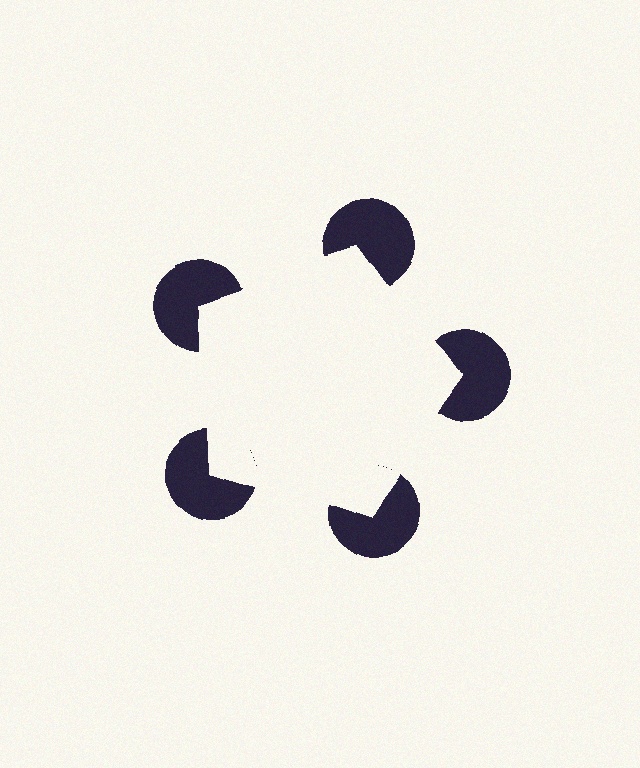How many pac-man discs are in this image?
There are 5 — one at each vertex of the illusory pentagon.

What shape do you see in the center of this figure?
An illusory pentagon — its edges are inferred from the aligned wedge cuts in the pac-man discs, not physically drawn.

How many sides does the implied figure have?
5 sides.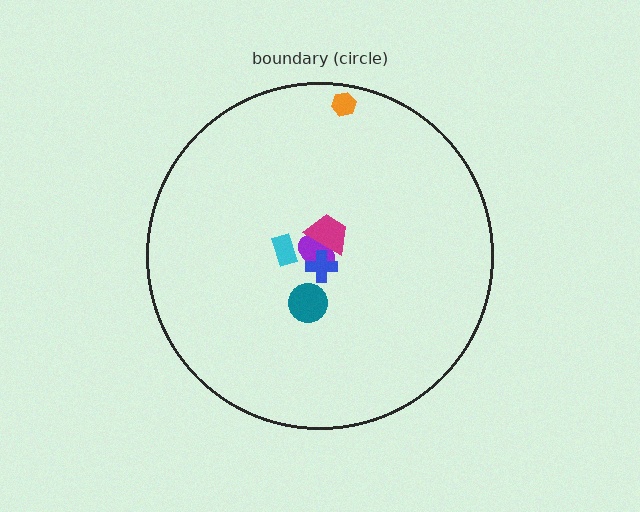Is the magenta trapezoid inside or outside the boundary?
Inside.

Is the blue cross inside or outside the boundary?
Inside.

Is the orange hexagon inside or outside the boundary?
Inside.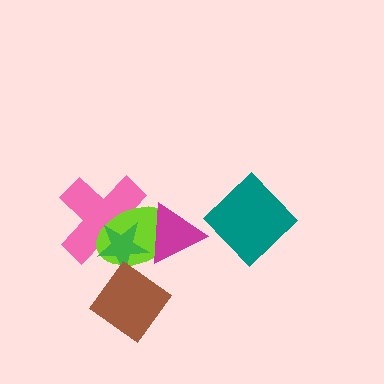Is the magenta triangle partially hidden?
No, no other shape covers it.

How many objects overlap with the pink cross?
3 objects overlap with the pink cross.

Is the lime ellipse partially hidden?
Yes, it is partially covered by another shape.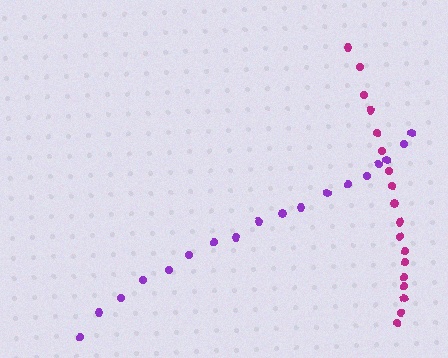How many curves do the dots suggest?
There are 2 distinct paths.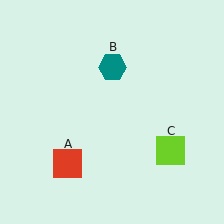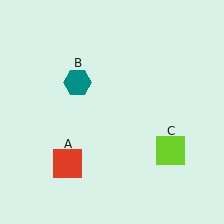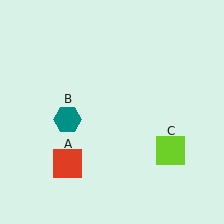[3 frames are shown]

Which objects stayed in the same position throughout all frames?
Red square (object A) and lime square (object C) remained stationary.